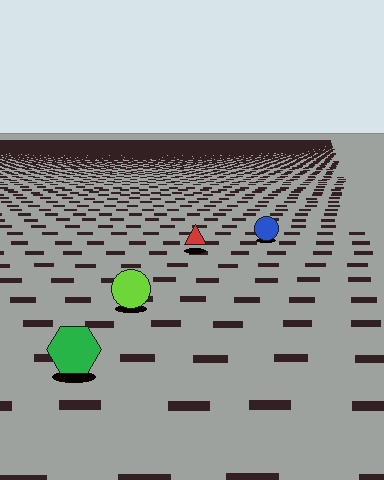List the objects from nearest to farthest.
From nearest to farthest: the green hexagon, the lime circle, the red triangle, the blue circle.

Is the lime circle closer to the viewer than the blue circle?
Yes. The lime circle is closer — you can tell from the texture gradient: the ground texture is coarser near it.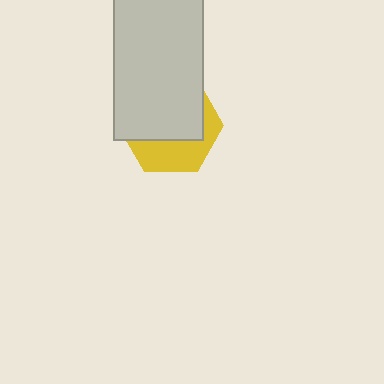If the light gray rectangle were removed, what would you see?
You would see the complete yellow hexagon.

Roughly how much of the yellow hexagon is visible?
A small part of it is visible (roughly 37%).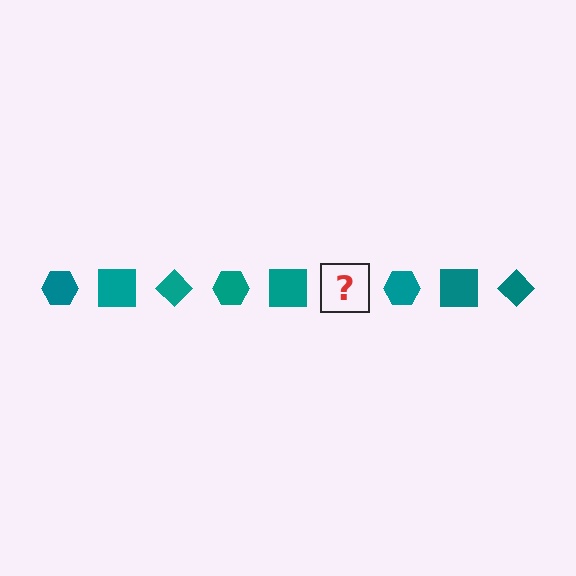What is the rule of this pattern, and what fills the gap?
The rule is that the pattern cycles through hexagon, square, diamond shapes in teal. The gap should be filled with a teal diamond.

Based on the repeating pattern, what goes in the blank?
The blank should be a teal diamond.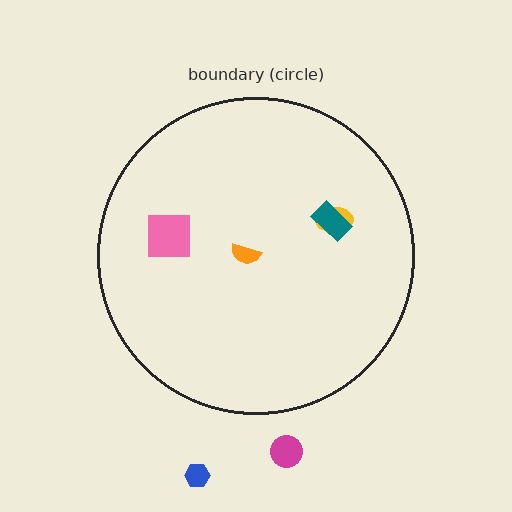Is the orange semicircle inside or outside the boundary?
Inside.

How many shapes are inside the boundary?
4 inside, 2 outside.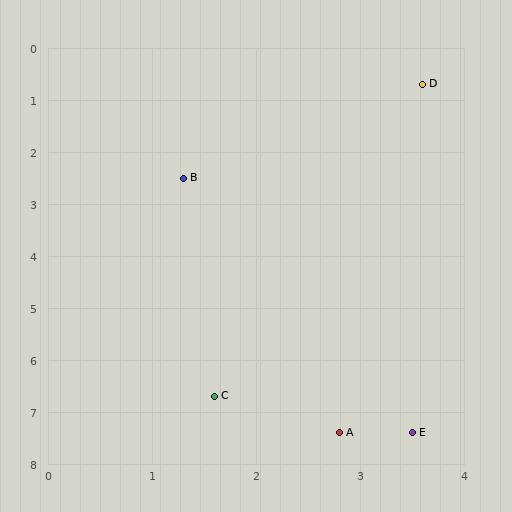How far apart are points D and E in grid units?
Points D and E are about 6.7 grid units apart.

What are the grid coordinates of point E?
Point E is at approximately (3.5, 7.4).